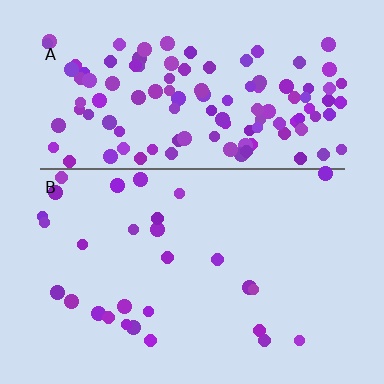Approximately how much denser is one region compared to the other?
Approximately 4.2× — region A over region B.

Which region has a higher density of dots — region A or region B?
A (the top).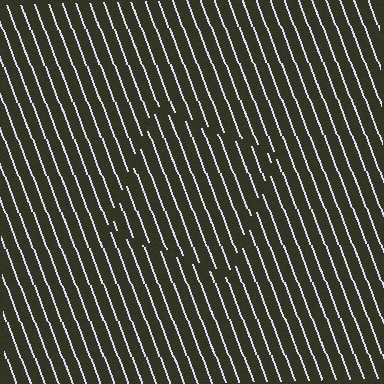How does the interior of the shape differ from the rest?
The interior of the shape contains the same grating, shifted by half a period — the contour is defined by the phase discontinuity where line-ends from the inner and outer gratings abut.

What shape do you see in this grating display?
An illusory square. The interior of the shape contains the same grating, shifted by half a period — the contour is defined by the phase discontinuity where line-ends from the inner and outer gratings abut.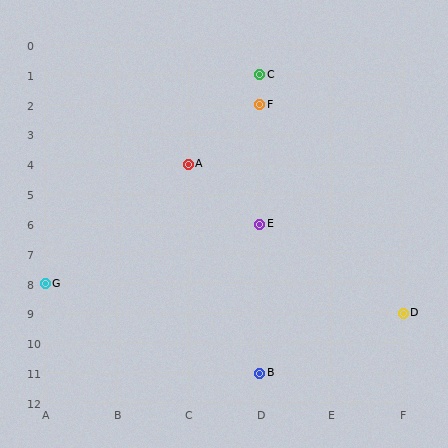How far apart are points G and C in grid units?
Points G and C are 3 columns and 7 rows apart (about 7.6 grid units diagonally).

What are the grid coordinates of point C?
Point C is at grid coordinates (D, 1).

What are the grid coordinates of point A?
Point A is at grid coordinates (C, 4).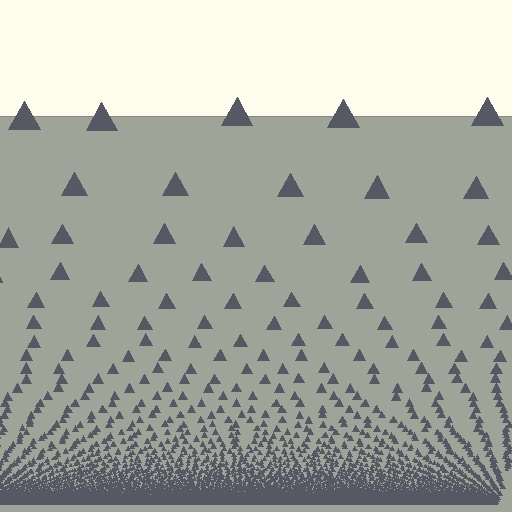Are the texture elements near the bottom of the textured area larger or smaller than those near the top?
Smaller. The gradient is inverted — elements near the bottom are smaller and denser.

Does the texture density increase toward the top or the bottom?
Density increases toward the bottom.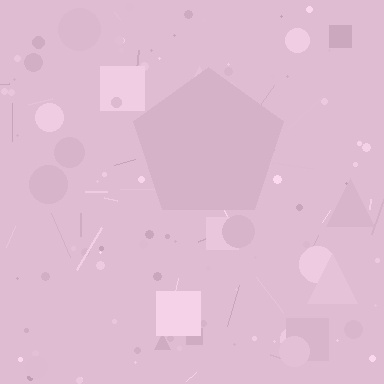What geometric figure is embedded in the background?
A pentagon is embedded in the background.